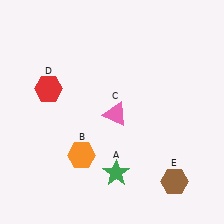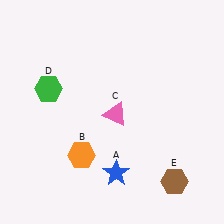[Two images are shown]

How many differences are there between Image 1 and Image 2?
There are 2 differences between the two images.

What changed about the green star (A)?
In Image 1, A is green. In Image 2, it changed to blue.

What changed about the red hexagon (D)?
In Image 1, D is red. In Image 2, it changed to green.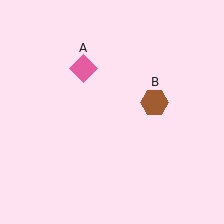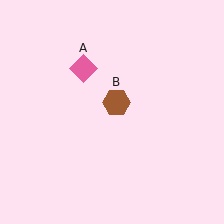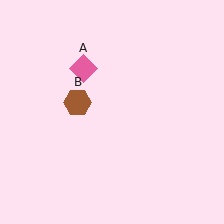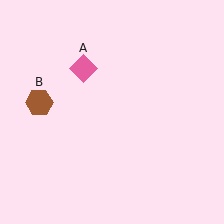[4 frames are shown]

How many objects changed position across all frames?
1 object changed position: brown hexagon (object B).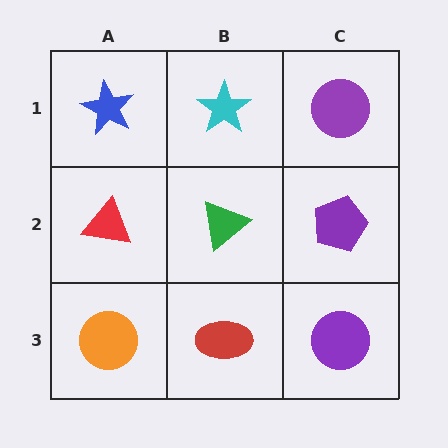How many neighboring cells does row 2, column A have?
3.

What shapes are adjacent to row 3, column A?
A red triangle (row 2, column A), a red ellipse (row 3, column B).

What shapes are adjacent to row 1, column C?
A purple pentagon (row 2, column C), a cyan star (row 1, column B).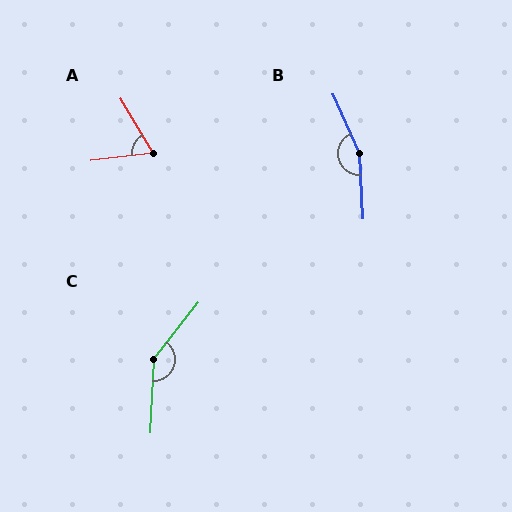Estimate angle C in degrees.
Approximately 145 degrees.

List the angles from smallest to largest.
A (66°), C (145°), B (159°).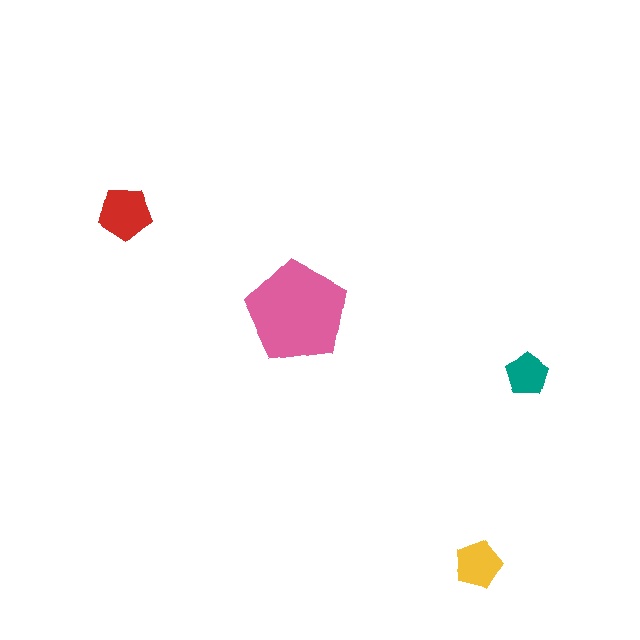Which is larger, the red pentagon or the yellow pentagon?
The red one.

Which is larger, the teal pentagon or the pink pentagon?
The pink one.